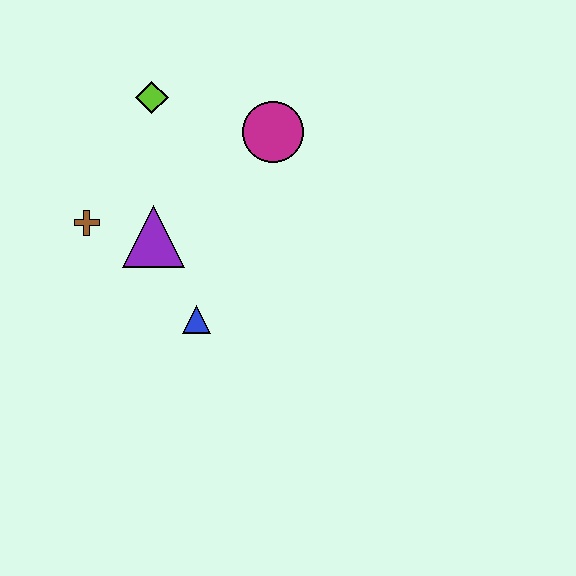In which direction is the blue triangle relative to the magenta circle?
The blue triangle is below the magenta circle.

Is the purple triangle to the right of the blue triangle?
No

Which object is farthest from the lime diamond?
The blue triangle is farthest from the lime diamond.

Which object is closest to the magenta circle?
The lime diamond is closest to the magenta circle.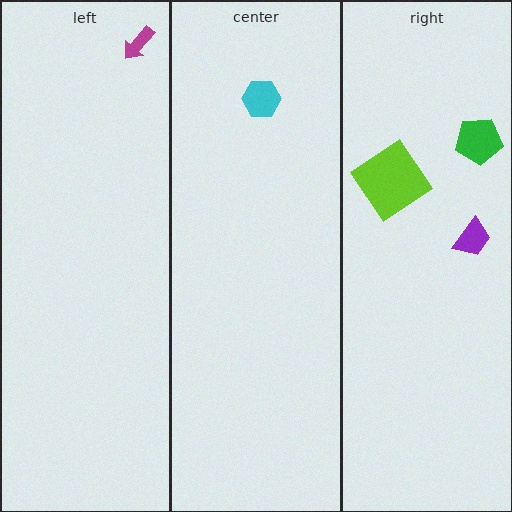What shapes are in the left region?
The magenta arrow.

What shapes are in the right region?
The green pentagon, the lime diamond, the purple trapezoid.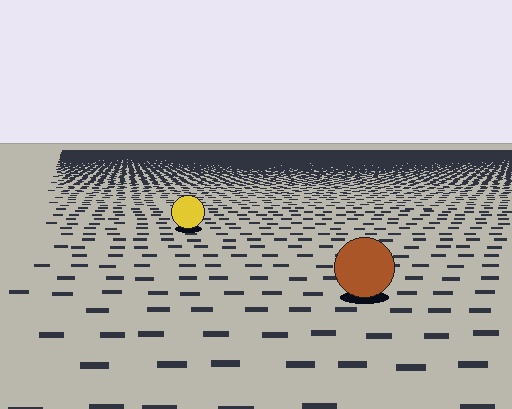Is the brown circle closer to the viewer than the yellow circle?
Yes. The brown circle is closer — you can tell from the texture gradient: the ground texture is coarser near it.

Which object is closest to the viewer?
The brown circle is closest. The texture marks near it are larger and more spread out.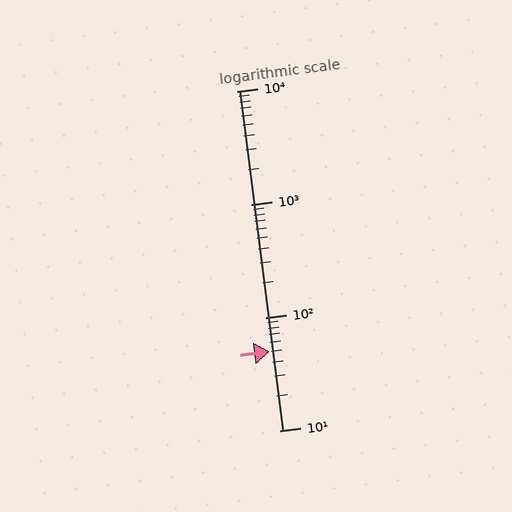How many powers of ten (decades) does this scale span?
The scale spans 3 decades, from 10 to 10000.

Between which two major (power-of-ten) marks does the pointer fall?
The pointer is between 10 and 100.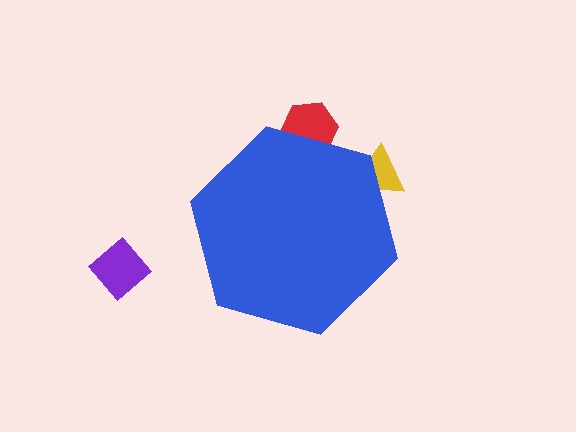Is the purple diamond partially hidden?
No, the purple diamond is fully visible.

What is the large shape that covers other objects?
A blue hexagon.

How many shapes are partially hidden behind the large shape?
2 shapes are partially hidden.